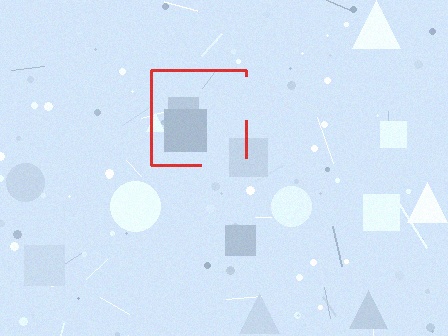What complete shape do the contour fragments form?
The contour fragments form a square.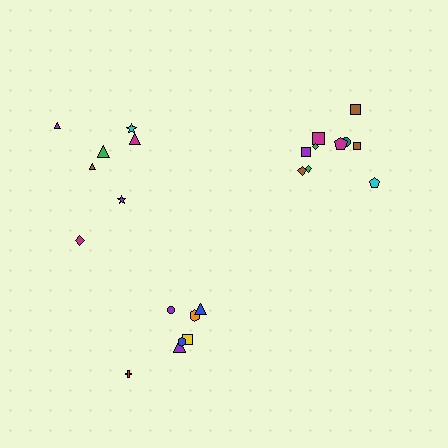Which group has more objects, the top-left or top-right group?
The top-right group.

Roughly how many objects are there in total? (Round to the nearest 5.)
Roughly 25 objects in total.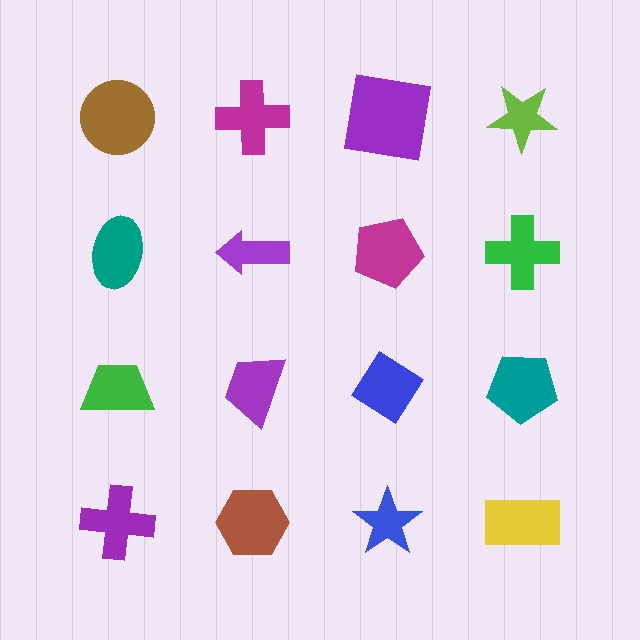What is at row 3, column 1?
A green trapezoid.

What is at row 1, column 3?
A purple square.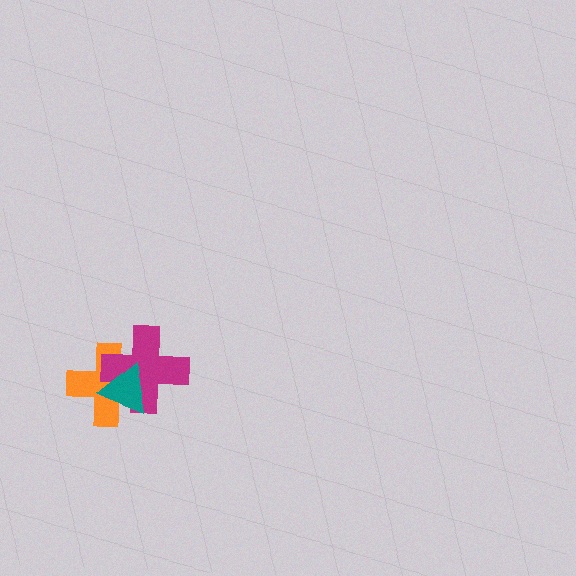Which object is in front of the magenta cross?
The teal triangle is in front of the magenta cross.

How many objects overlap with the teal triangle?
2 objects overlap with the teal triangle.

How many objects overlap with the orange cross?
2 objects overlap with the orange cross.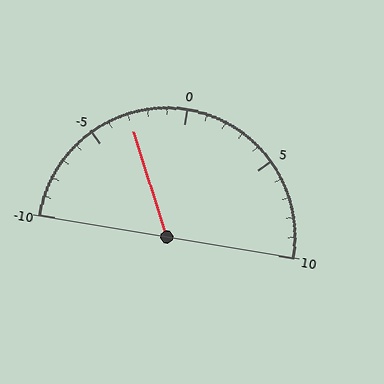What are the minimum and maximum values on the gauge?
The gauge ranges from -10 to 10.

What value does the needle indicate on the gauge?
The needle indicates approximately -3.